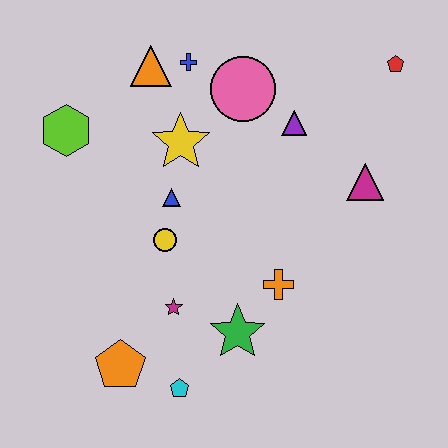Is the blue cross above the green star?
Yes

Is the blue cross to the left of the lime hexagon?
No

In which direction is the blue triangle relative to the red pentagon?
The blue triangle is to the left of the red pentagon.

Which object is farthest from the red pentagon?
The orange pentagon is farthest from the red pentagon.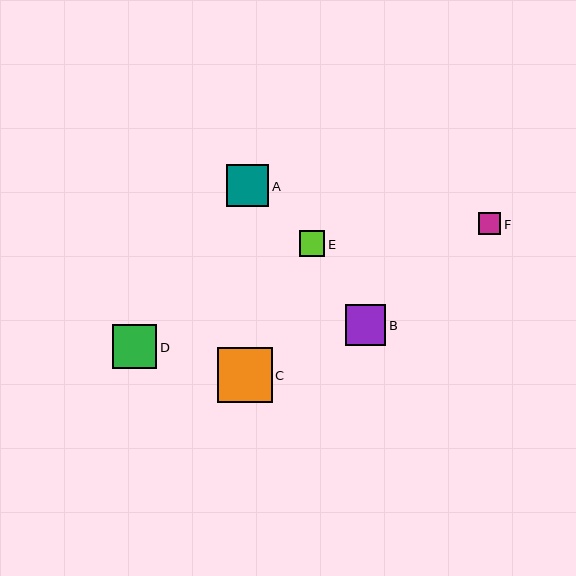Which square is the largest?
Square C is the largest with a size of approximately 55 pixels.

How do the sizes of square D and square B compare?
Square D and square B are approximately the same size.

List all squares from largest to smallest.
From largest to smallest: C, D, A, B, E, F.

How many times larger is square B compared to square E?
Square B is approximately 1.6 times the size of square E.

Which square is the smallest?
Square F is the smallest with a size of approximately 23 pixels.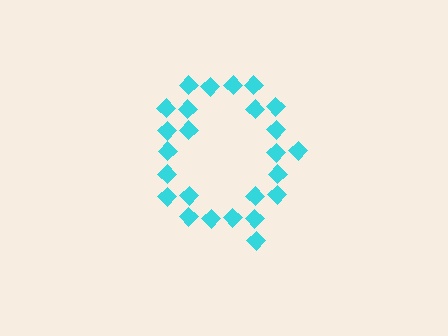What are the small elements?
The small elements are diamonds.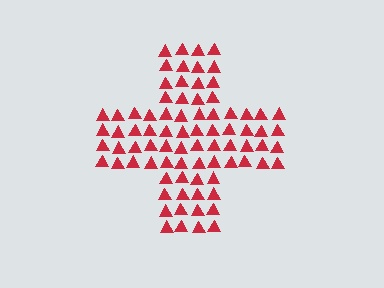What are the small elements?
The small elements are triangles.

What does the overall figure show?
The overall figure shows a cross.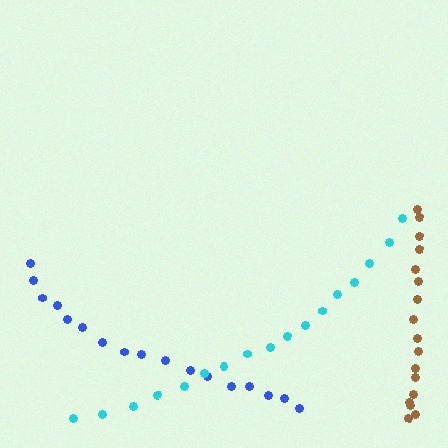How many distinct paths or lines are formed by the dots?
There are 3 distinct paths.